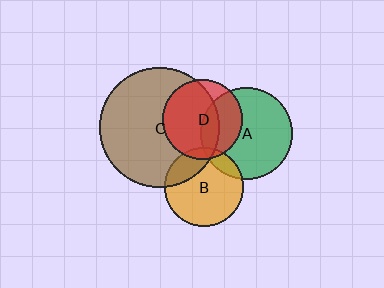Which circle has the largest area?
Circle C (brown).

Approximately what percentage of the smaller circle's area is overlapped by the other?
Approximately 10%.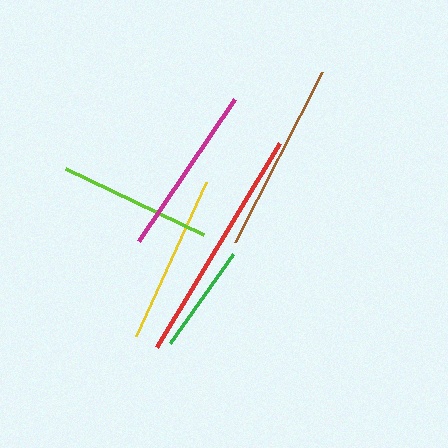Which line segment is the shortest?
The green line is the shortest at approximately 108 pixels.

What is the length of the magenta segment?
The magenta segment is approximately 171 pixels long.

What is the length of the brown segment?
The brown segment is approximately 191 pixels long.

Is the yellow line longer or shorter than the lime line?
The yellow line is longer than the lime line.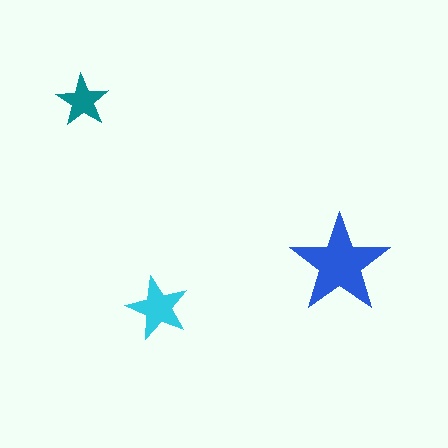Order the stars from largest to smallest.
the blue one, the cyan one, the teal one.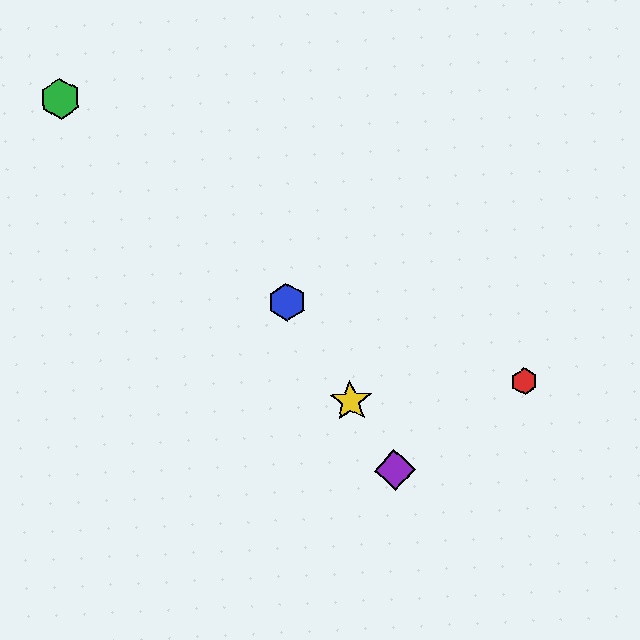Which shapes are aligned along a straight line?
The blue hexagon, the yellow star, the purple diamond are aligned along a straight line.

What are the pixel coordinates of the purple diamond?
The purple diamond is at (395, 470).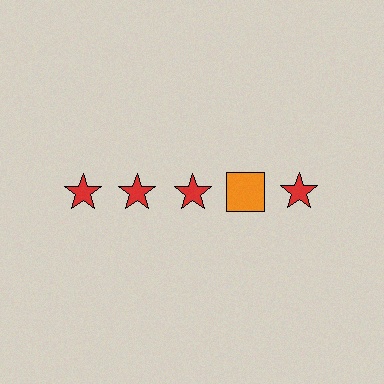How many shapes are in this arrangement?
There are 5 shapes arranged in a grid pattern.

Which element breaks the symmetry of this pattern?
The orange square in the top row, second from right column breaks the symmetry. All other shapes are red stars.